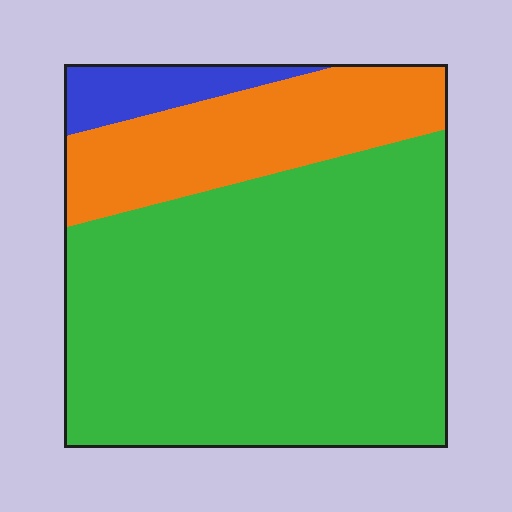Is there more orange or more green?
Green.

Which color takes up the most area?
Green, at roughly 70%.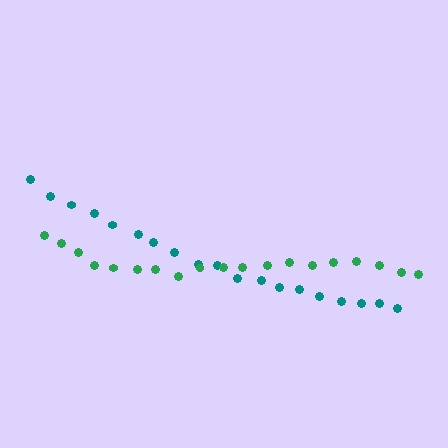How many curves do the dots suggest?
There are 2 distinct paths.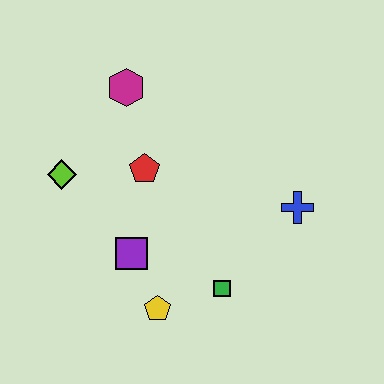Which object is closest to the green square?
The yellow pentagon is closest to the green square.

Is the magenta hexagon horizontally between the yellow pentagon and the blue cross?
No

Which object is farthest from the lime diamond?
The blue cross is farthest from the lime diamond.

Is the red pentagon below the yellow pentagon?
No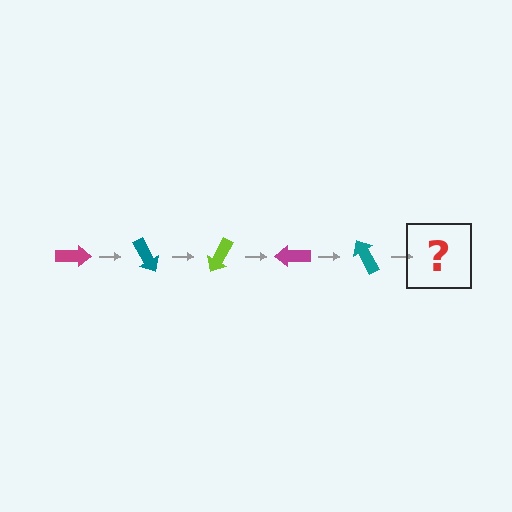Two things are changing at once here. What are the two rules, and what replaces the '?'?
The two rules are that it rotates 60 degrees each step and the color cycles through magenta, teal, and lime. The '?' should be a lime arrow, rotated 300 degrees from the start.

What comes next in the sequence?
The next element should be a lime arrow, rotated 300 degrees from the start.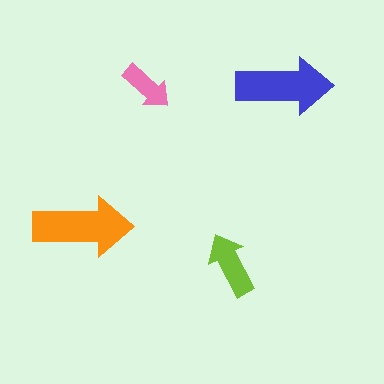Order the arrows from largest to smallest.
the orange one, the blue one, the lime one, the pink one.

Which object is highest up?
The blue arrow is topmost.